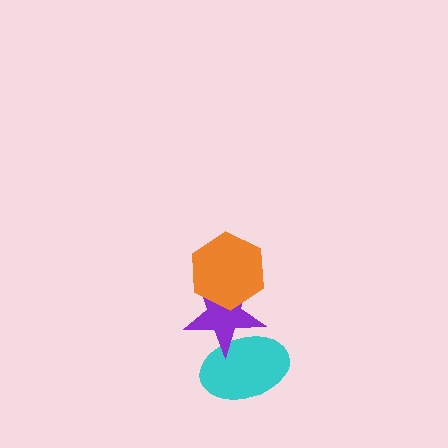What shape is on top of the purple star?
The orange hexagon is on top of the purple star.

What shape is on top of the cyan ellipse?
The purple star is on top of the cyan ellipse.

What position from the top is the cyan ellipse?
The cyan ellipse is 3rd from the top.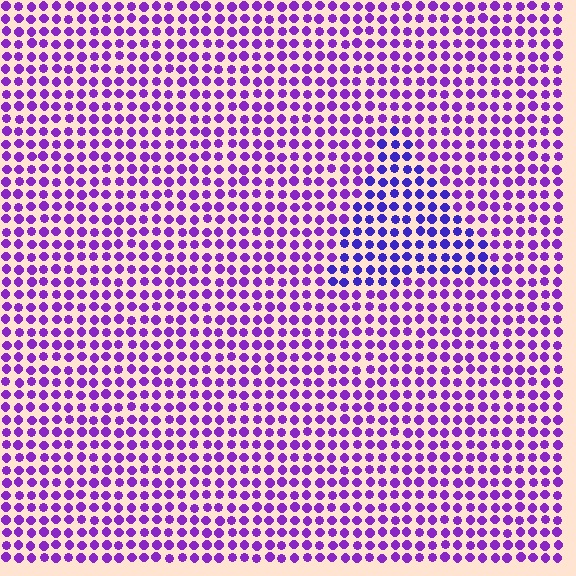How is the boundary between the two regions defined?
The boundary is defined purely by a slight shift in hue (about 29 degrees). Spacing, size, and orientation are identical on both sides.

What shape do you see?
I see a triangle.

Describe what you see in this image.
The image is filled with small purple elements in a uniform arrangement. A triangle-shaped region is visible where the elements are tinted to a slightly different hue, forming a subtle color boundary.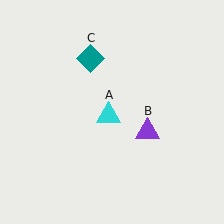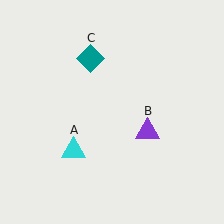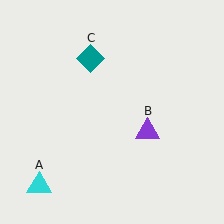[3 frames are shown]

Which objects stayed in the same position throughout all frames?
Purple triangle (object B) and teal diamond (object C) remained stationary.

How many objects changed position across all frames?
1 object changed position: cyan triangle (object A).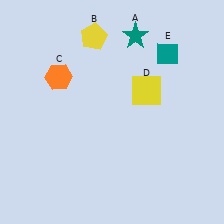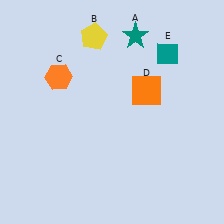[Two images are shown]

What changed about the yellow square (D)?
In Image 1, D is yellow. In Image 2, it changed to orange.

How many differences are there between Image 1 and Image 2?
There is 1 difference between the two images.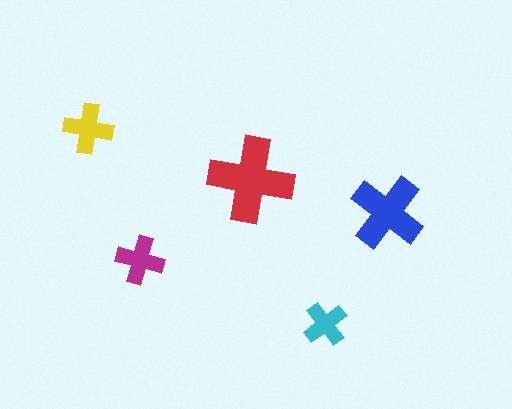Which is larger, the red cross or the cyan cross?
The red one.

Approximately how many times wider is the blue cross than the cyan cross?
About 1.5 times wider.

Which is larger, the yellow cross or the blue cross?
The blue one.